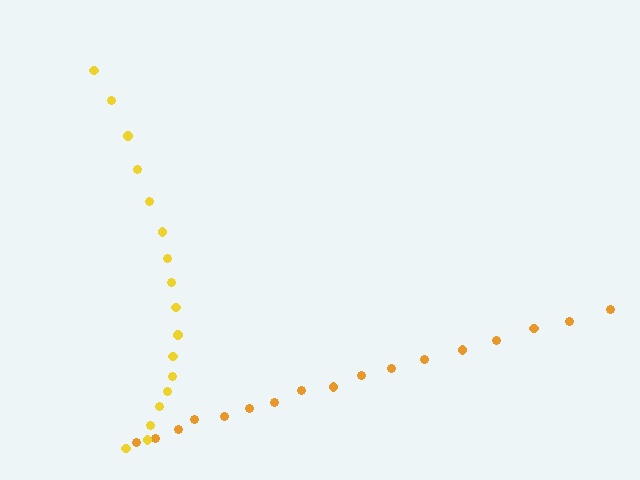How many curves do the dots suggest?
There are 2 distinct paths.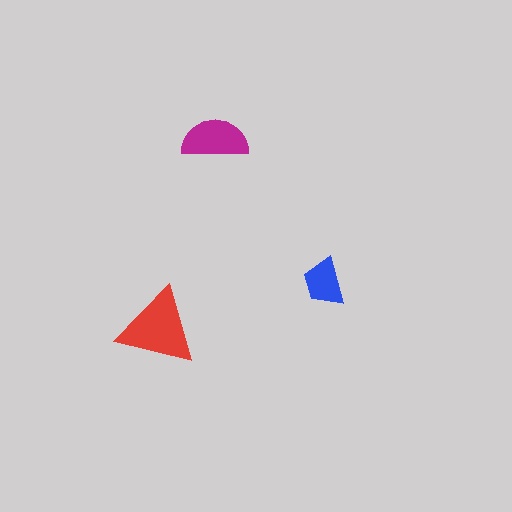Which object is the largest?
The red triangle.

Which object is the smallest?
The blue trapezoid.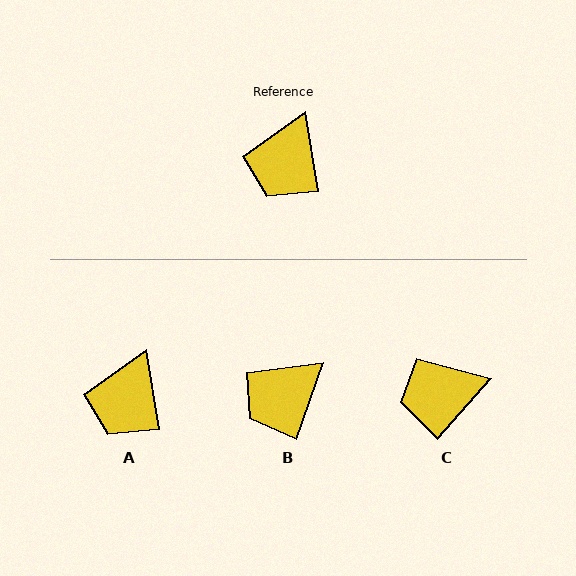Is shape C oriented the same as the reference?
No, it is off by about 51 degrees.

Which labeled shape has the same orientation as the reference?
A.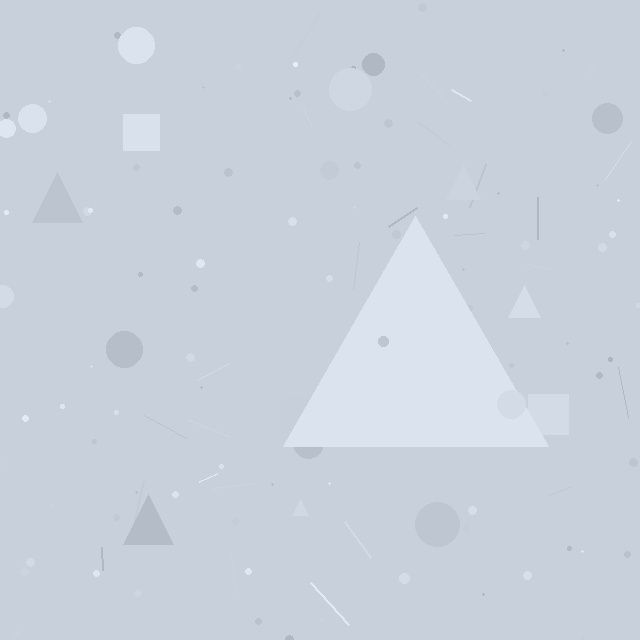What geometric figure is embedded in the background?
A triangle is embedded in the background.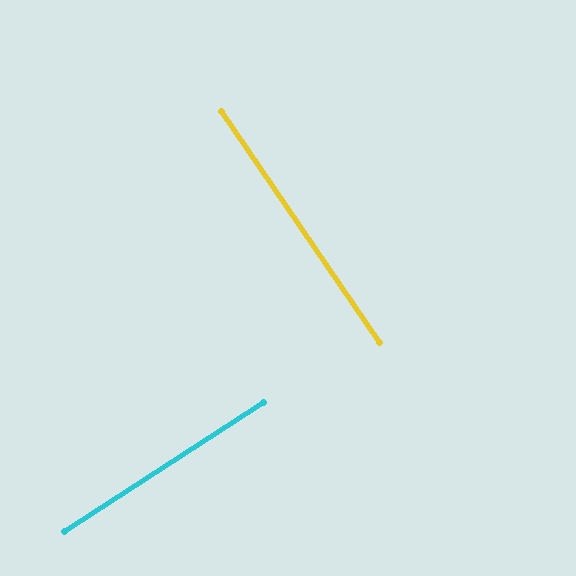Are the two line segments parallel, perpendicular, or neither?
Perpendicular — they meet at approximately 88°.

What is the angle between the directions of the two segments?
Approximately 88 degrees.